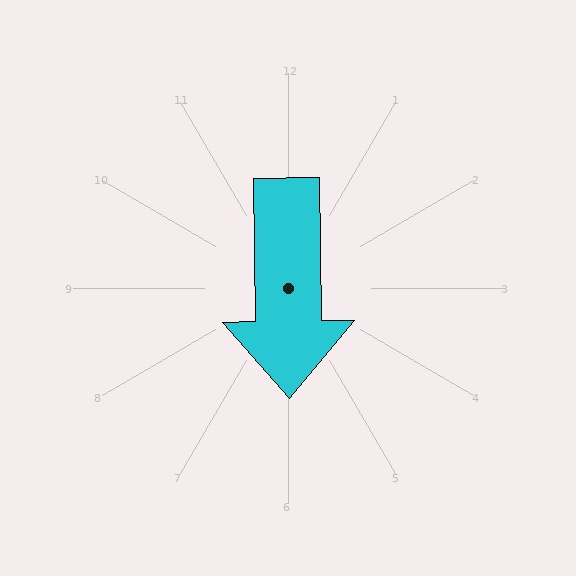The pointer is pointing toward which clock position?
Roughly 6 o'clock.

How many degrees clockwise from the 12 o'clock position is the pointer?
Approximately 179 degrees.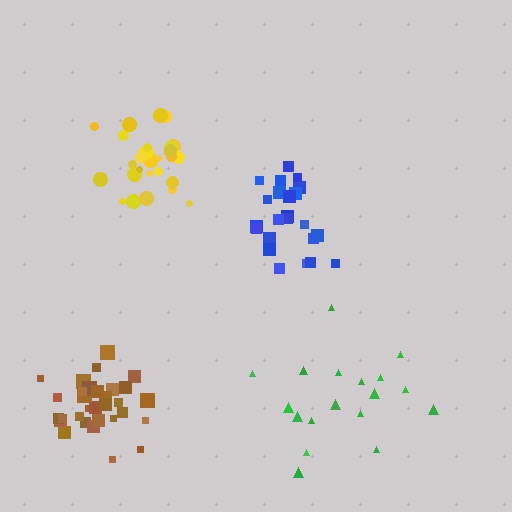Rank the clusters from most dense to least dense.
yellow, brown, blue, green.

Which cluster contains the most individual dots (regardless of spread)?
Brown (31).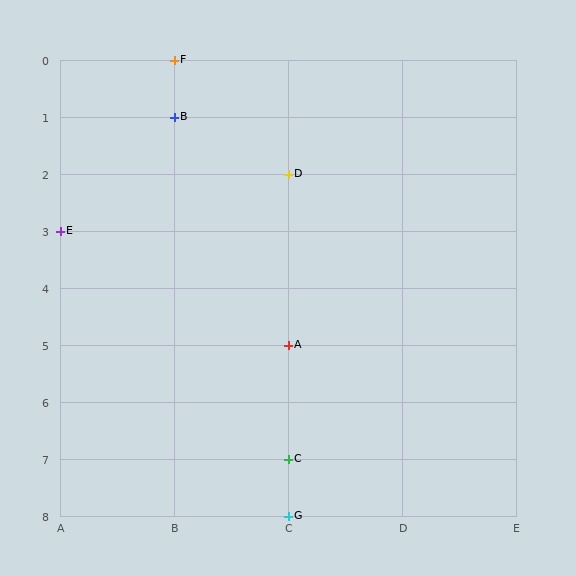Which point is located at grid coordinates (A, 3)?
Point E is at (A, 3).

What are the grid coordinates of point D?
Point D is at grid coordinates (C, 2).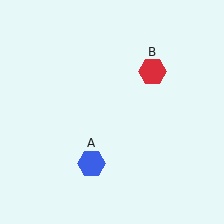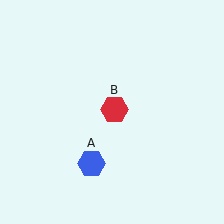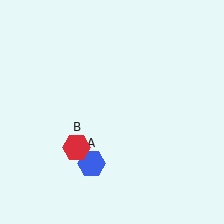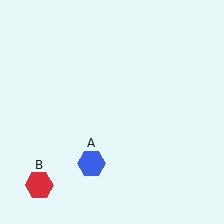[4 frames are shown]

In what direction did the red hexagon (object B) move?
The red hexagon (object B) moved down and to the left.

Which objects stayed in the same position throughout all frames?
Blue hexagon (object A) remained stationary.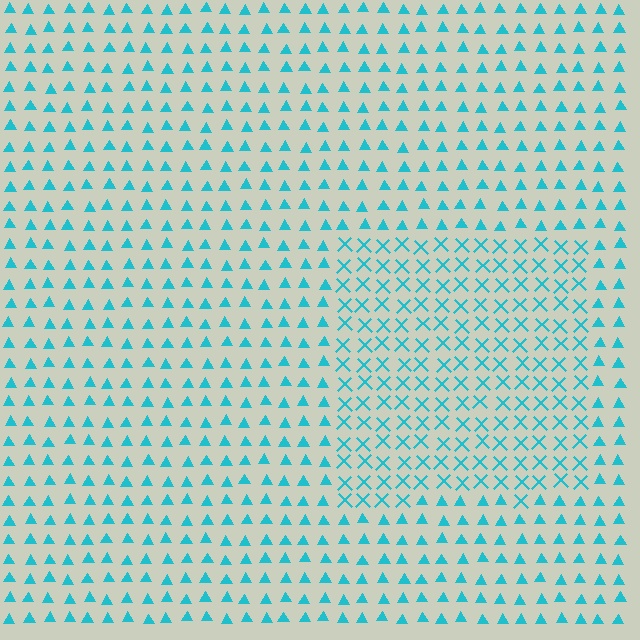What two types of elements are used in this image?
The image uses X marks inside the rectangle region and triangles outside it.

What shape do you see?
I see a rectangle.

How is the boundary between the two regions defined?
The boundary is defined by a change in element shape: X marks inside vs. triangles outside. All elements share the same color and spacing.